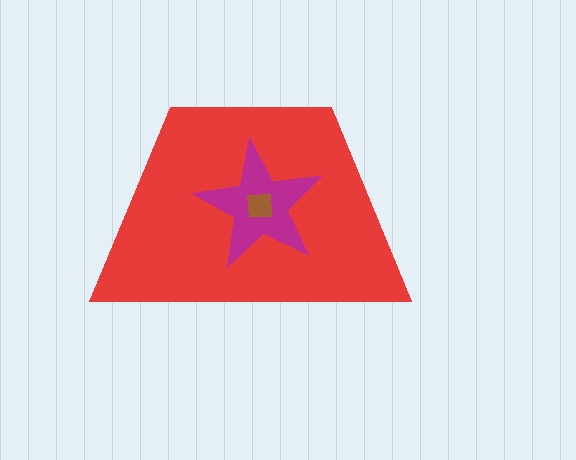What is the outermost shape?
The red trapezoid.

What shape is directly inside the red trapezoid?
The magenta star.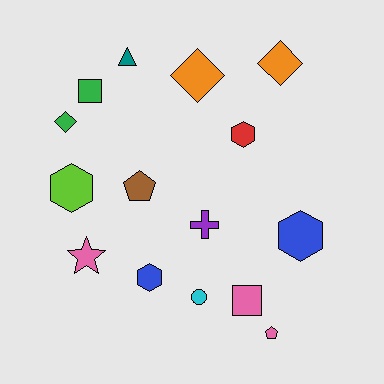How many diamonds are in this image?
There are 3 diamonds.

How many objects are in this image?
There are 15 objects.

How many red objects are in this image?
There is 1 red object.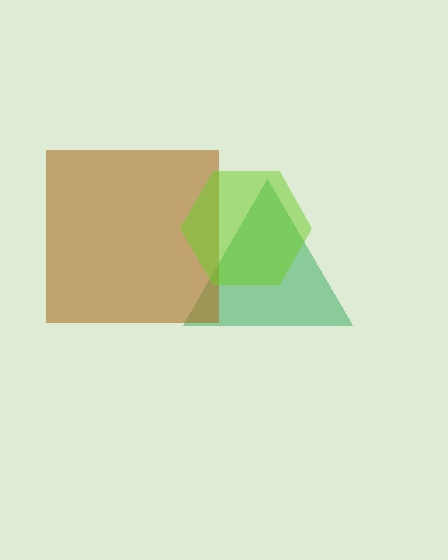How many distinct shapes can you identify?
There are 3 distinct shapes: a green triangle, a brown square, a lime hexagon.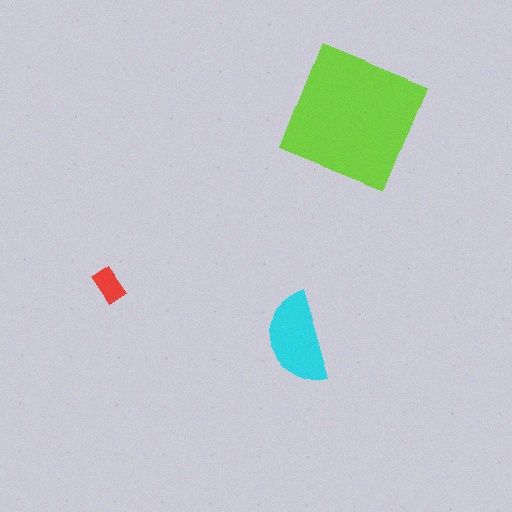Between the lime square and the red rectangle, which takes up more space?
The lime square.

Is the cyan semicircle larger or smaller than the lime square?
Smaller.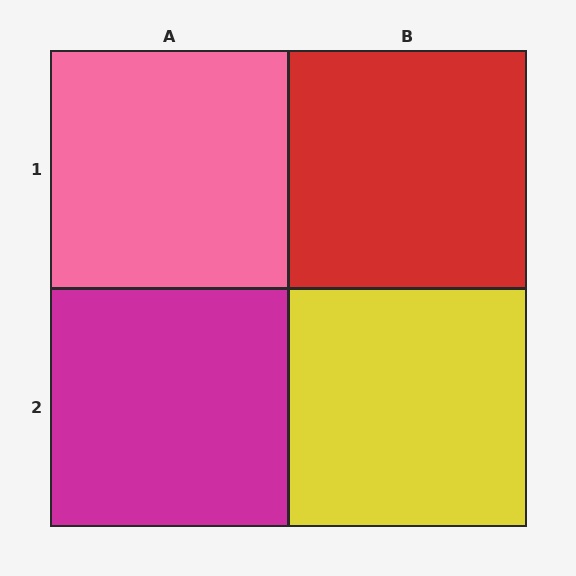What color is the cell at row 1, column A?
Pink.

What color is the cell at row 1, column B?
Red.